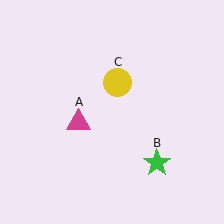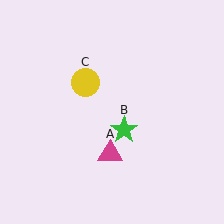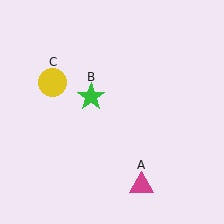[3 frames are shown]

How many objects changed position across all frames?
3 objects changed position: magenta triangle (object A), green star (object B), yellow circle (object C).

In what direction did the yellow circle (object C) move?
The yellow circle (object C) moved left.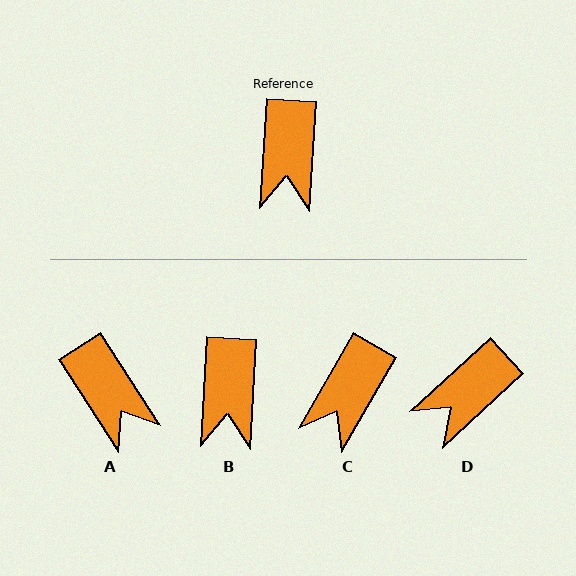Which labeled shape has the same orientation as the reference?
B.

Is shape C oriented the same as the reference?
No, it is off by about 26 degrees.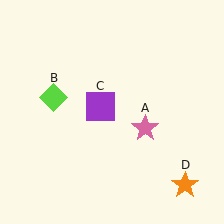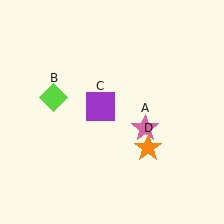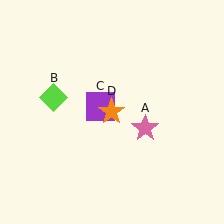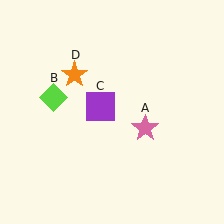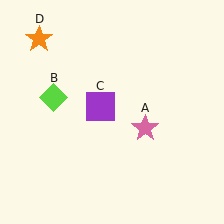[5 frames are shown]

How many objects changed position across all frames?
1 object changed position: orange star (object D).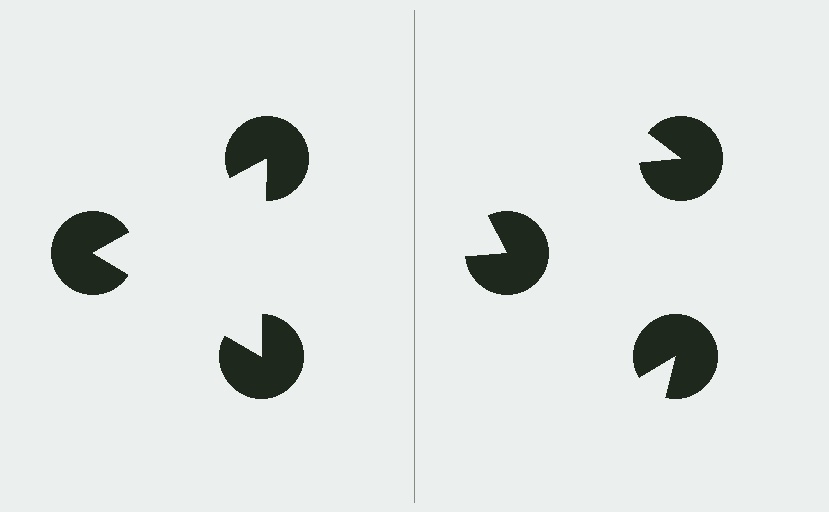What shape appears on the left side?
An illusory triangle.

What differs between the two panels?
The pac-man discs are positioned identically on both sides; only the wedge orientations differ. On the left they align to a triangle; on the right they are misaligned.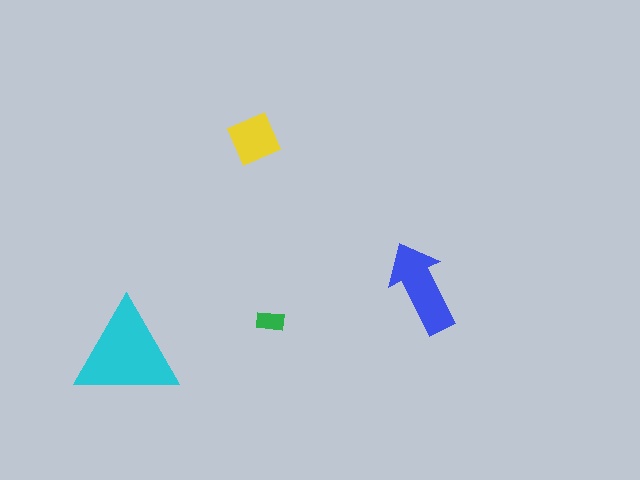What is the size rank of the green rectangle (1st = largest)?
4th.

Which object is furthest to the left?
The cyan triangle is leftmost.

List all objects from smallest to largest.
The green rectangle, the yellow square, the blue arrow, the cyan triangle.